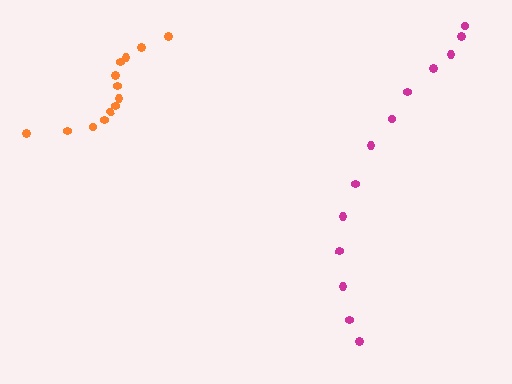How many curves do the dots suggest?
There are 2 distinct paths.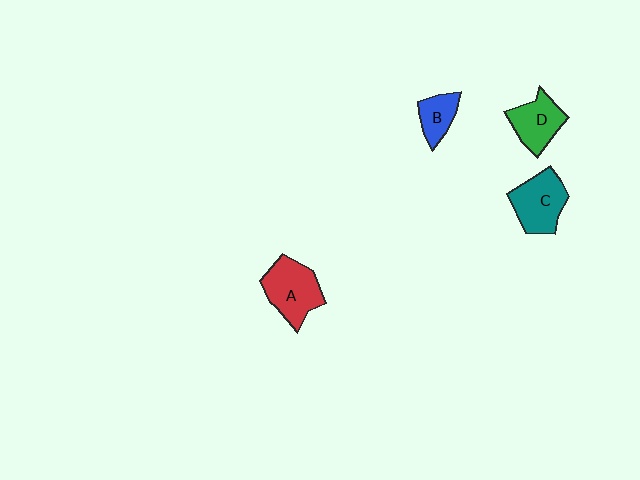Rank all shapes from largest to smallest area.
From largest to smallest: A (red), C (teal), D (green), B (blue).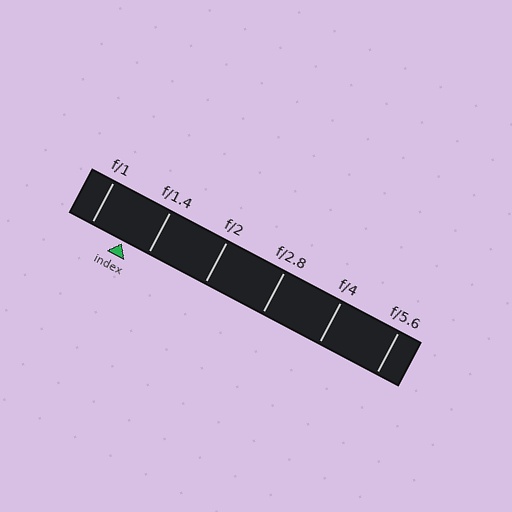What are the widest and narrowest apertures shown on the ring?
The widest aperture shown is f/1 and the narrowest is f/5.6.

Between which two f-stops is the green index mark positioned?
The index mark is between f/1 and f/1.4.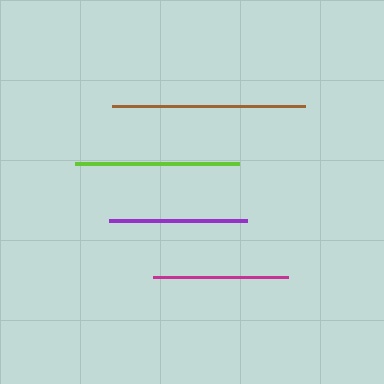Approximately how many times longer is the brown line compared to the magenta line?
The brown line is approximately 1.4 times the length of the magenta line.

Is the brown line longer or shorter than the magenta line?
The brown line is longer than the magenta line.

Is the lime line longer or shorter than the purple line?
The lime line is longer than the purple line.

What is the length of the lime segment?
The lime segment is approximately 164 pixels long.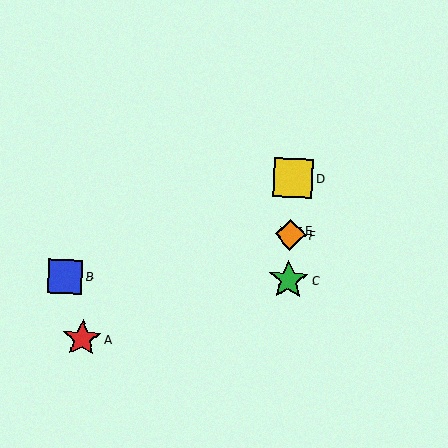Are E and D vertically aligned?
Yes, both are at x≈291.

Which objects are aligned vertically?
Objects C, D, E, F are aligned vertically.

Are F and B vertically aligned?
No, F is at x≈291 and B is at x≈65.